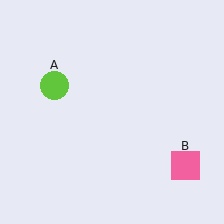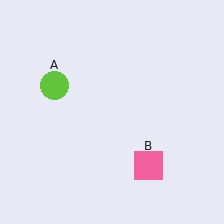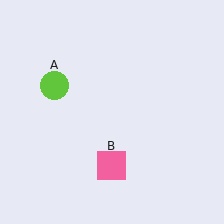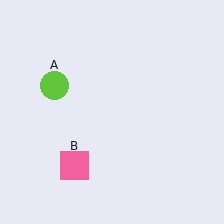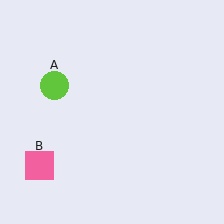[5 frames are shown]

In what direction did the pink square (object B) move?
The pink square (object B) moved left.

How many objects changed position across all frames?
1 object changed position: pink square (object B).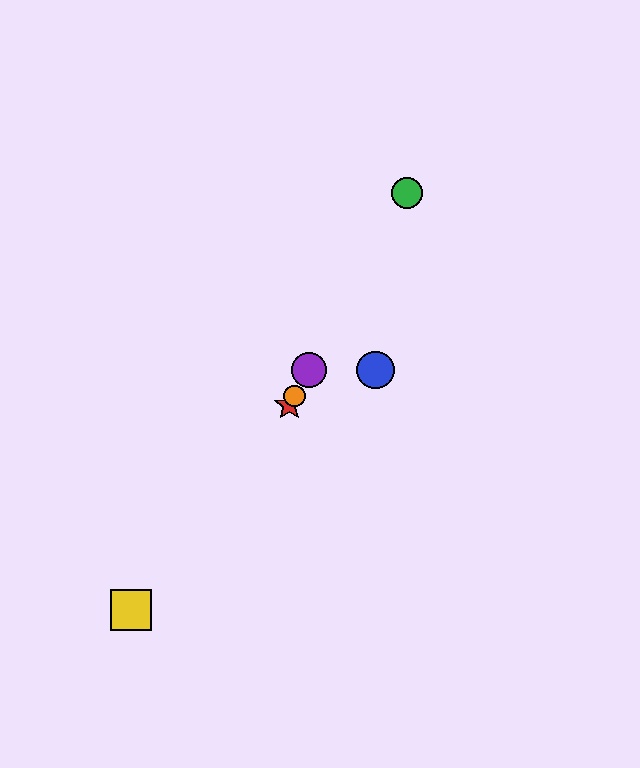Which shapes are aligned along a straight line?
The red star, the green circle, the purple circle, the orange circle are aligned along a straight line.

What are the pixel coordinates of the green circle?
The green circle is at (407, 193).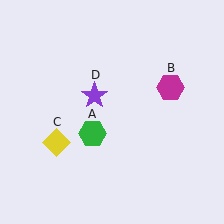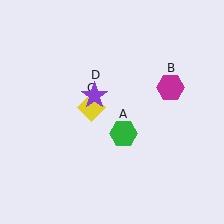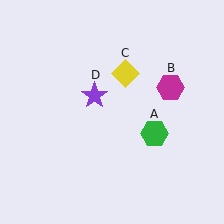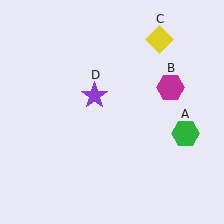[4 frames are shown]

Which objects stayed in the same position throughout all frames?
Magenta hexagon (object B) and purple star (object D) remained stationary.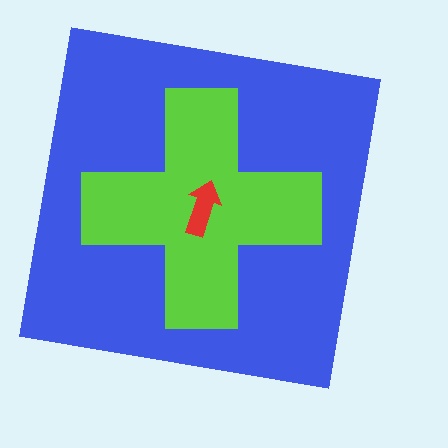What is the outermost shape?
The blue square.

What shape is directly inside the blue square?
The lime cross.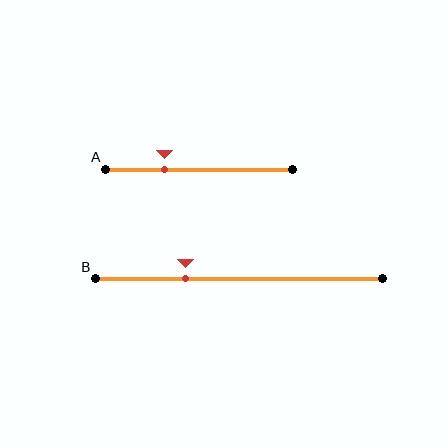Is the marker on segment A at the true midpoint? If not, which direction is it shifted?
No, the marker on segment A is shifted to the left by about 19% of the segment length.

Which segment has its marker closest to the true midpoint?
Segment B has its marker closest to the true midpoint.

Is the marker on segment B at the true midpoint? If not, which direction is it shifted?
No, the marker on segment B is shifted to the left by about 19% of the segment length.